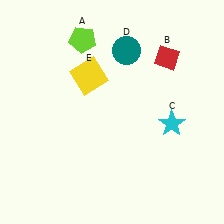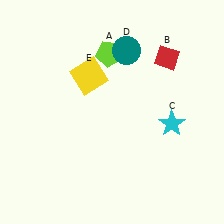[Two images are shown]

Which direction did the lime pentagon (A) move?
The lime pentagon (A) moved right.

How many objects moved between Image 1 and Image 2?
1 object moved between the two images.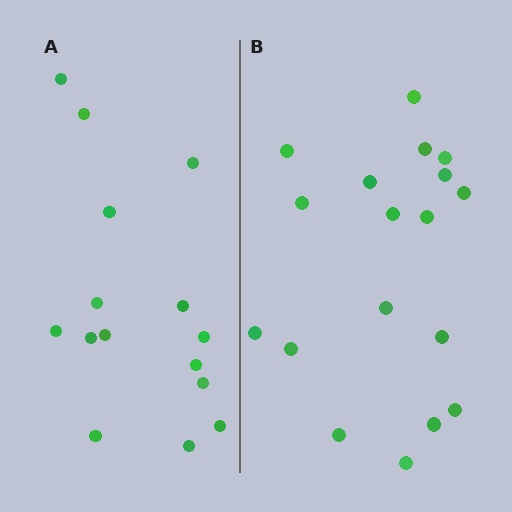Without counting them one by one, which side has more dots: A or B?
Region B (the right region) has more dots.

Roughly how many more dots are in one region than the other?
Region B has just a few more — roughly 2 or 3 more dots than region A.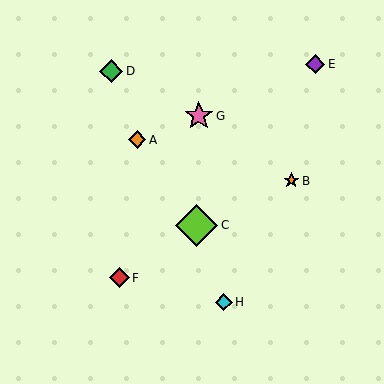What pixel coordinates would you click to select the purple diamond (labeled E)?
Click at (315, 64) to select the purple diamond E.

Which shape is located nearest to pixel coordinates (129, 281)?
The red diamond (labeled F) at (119, 278) is nearest to that location.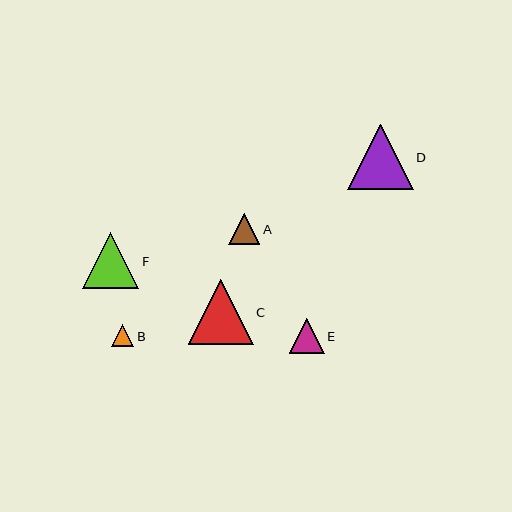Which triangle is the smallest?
Triangle B is the smallest with a size of approximately 22 pixels.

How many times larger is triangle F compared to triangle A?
Triangle F is approximately 1.8 times the size of triangle A.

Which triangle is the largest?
Triangle D is the largest with a size of approximately 66 pixels.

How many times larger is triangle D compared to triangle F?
Triangle D is approximately 1.2 times the size of triangle F.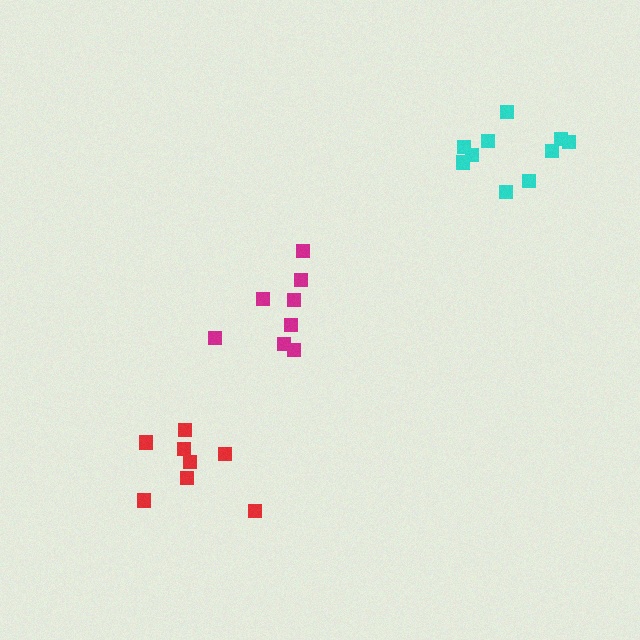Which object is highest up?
The cyan cluster is topmost.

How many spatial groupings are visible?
There are 3 spatial groupings.